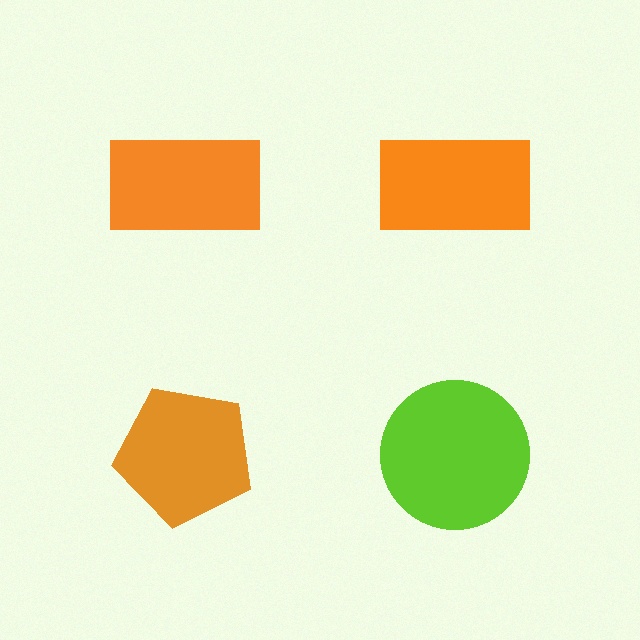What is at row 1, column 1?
An orange rectangle.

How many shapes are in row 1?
2 shapes.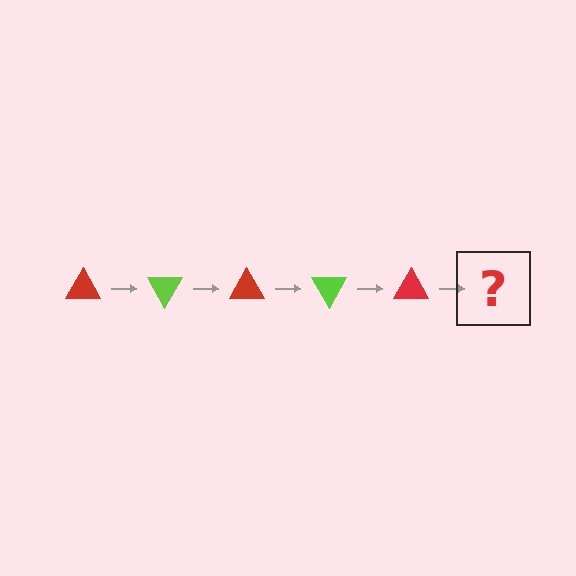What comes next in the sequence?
The next element should be a lime triangle, rotated 300 degrees from the start.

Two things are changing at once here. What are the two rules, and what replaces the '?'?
The two rules are that it rotates 60 degrees each step and the color cycles through red and lime. The '?' should be a lime triangle, rotated 300 degrees from the start.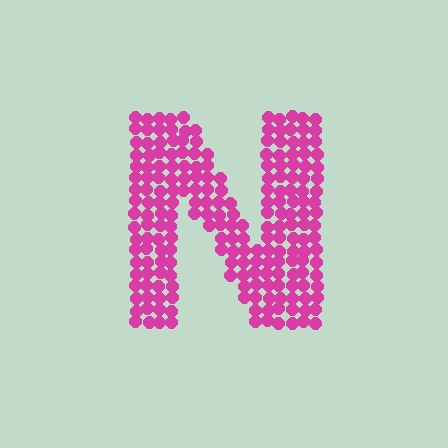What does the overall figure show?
The overall figure shows the letter N.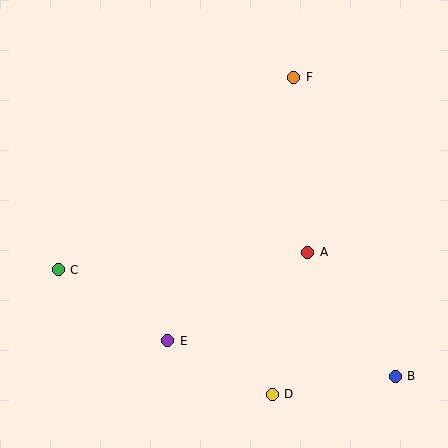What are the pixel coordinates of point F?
Point F is at (294, 77).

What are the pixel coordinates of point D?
Point D is at (272, 394).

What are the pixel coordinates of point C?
Point C is at (58, 270).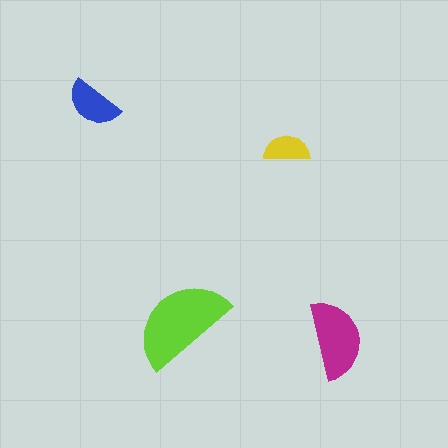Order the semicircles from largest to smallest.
the lime one, the magenta one, the blue one, the yellow one.